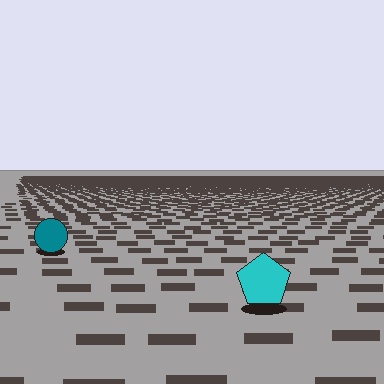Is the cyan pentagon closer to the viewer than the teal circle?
Yes. The cyan pentagon is closer — you can tell from the texture gradient: the ground texture is coarser near it.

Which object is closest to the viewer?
The cyan pentagon is closest. The texture marks near it are larger and more spread out.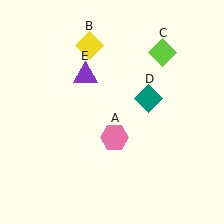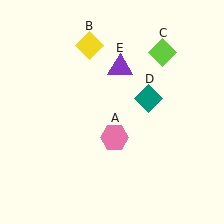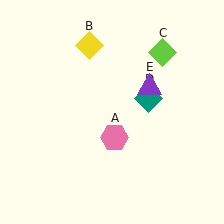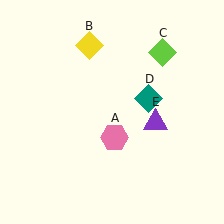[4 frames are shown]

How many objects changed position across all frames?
1 object changed position: purple triangle (object E).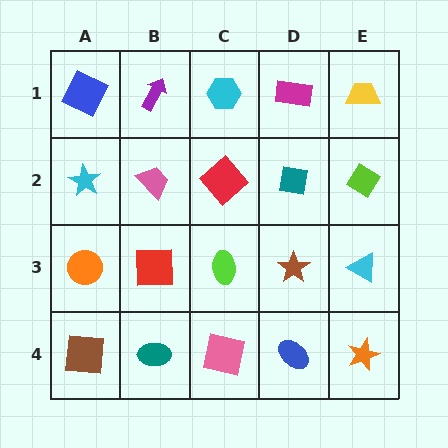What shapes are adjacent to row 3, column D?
A teal square (row 2, column D), a blue ellipse (row 4, column D), a lime ellipse (row 3, column C), a cyan triangle (row 3, column E).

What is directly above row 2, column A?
A blue square.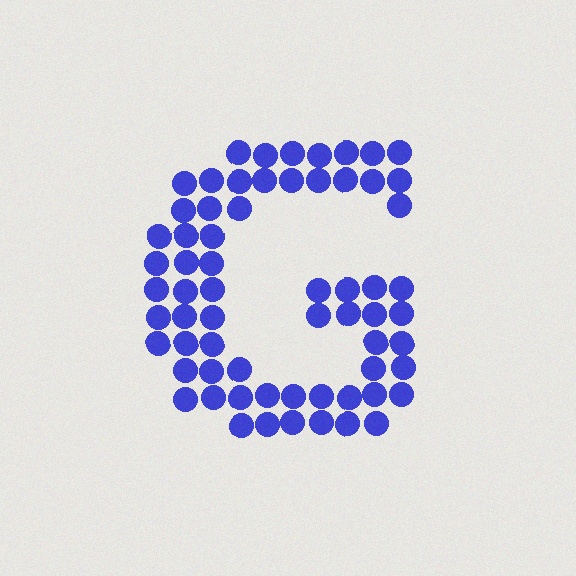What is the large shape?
The large shape is the letter G.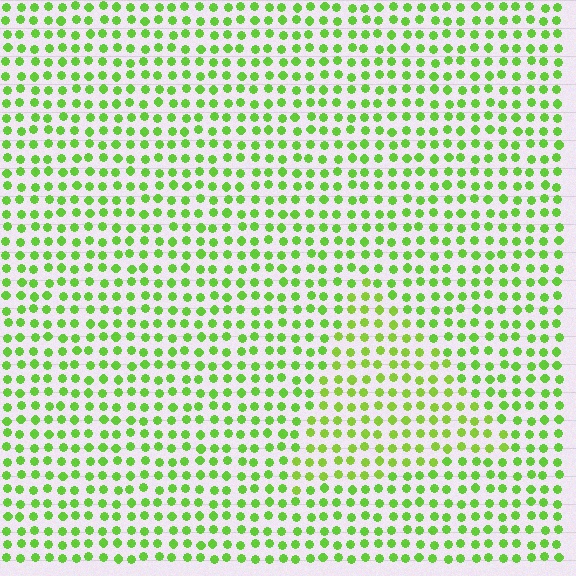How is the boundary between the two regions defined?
The boundary is defined purely by a slight shift in hue (about 15 degrees). Spacing, size, and orientation are identical on both sides.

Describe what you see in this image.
The image is filled with small lime elements in a uniform arrangement. A triangle-shaped region is visible where the elements are tinted to a slightly different hue, forming a subtle color boundary.